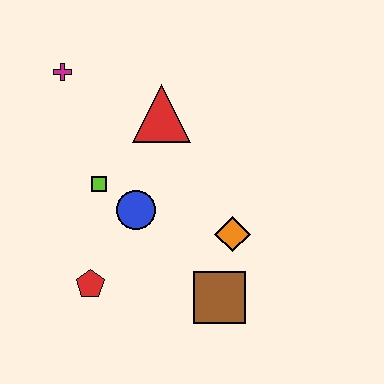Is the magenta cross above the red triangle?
Yes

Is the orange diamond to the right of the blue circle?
Yes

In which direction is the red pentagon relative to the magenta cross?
The red pentagon is below the magenta cross.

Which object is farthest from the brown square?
The magenta cross is farthest from the brown square.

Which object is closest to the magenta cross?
The red triangle is closest to the magenta cross.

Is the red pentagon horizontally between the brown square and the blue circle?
No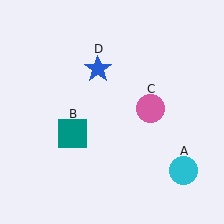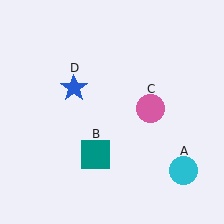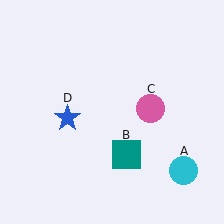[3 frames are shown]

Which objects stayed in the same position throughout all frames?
Cyan circle (object A) and pink circle (object C) remained stationary.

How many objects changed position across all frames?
2 objects changed position: teal square (object B), blue star (object D).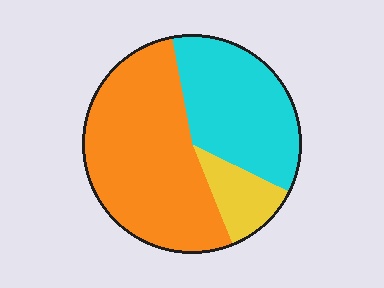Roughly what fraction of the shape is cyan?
Cyan covers 35% of the shape.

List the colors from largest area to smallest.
From largest to smallest: orange, cyan, yellow.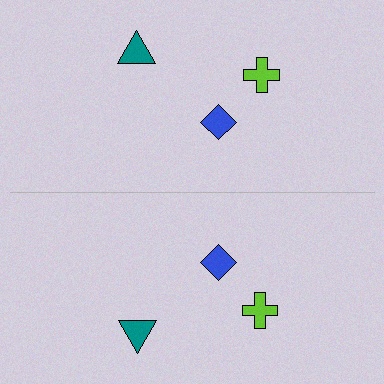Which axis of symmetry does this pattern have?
The pattern has a horizontal axis of symmetry running through the center of the image.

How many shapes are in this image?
There are 6 shapes in this image.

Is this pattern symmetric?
Yes, this pattern has bilateral (reflection) symmetry.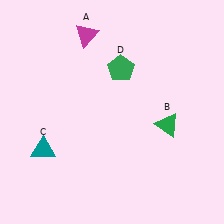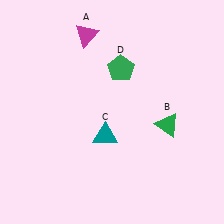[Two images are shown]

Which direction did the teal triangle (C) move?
The teal triangle (C) moved right.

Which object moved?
The teal triangle (C) moved right.